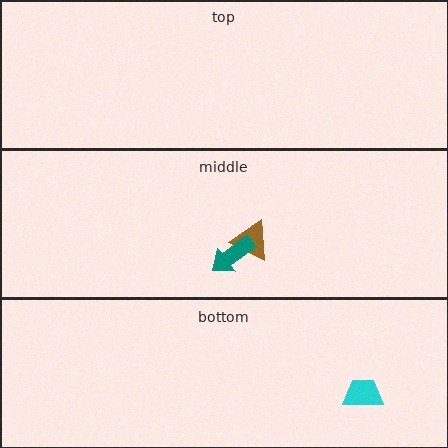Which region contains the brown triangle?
The middle region.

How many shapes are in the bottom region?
1.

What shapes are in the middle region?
The brown triangle, the teal arrow.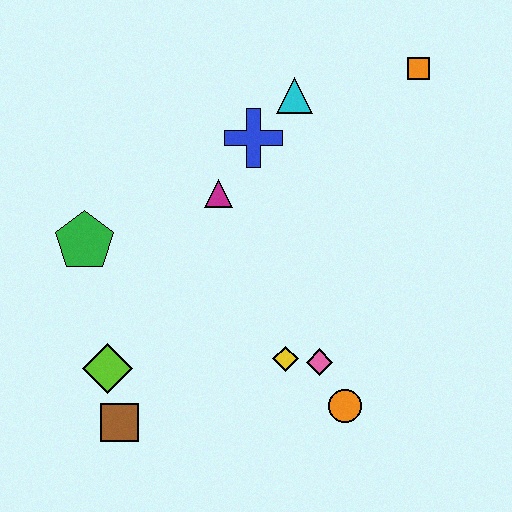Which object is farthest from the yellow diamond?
The orange square is farthest from the yellow diamond.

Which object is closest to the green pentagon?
The lime diamond is closest to the green pentagon.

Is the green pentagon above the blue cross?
No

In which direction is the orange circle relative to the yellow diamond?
The orange circle is to the right of the yellow diamond.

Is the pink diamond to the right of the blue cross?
Yes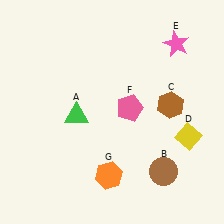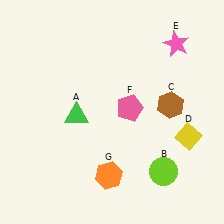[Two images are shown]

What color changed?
The circle (B) changed from brown in Image 1 to lime in Image 2.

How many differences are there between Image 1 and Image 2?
There is 1 difference between the two images.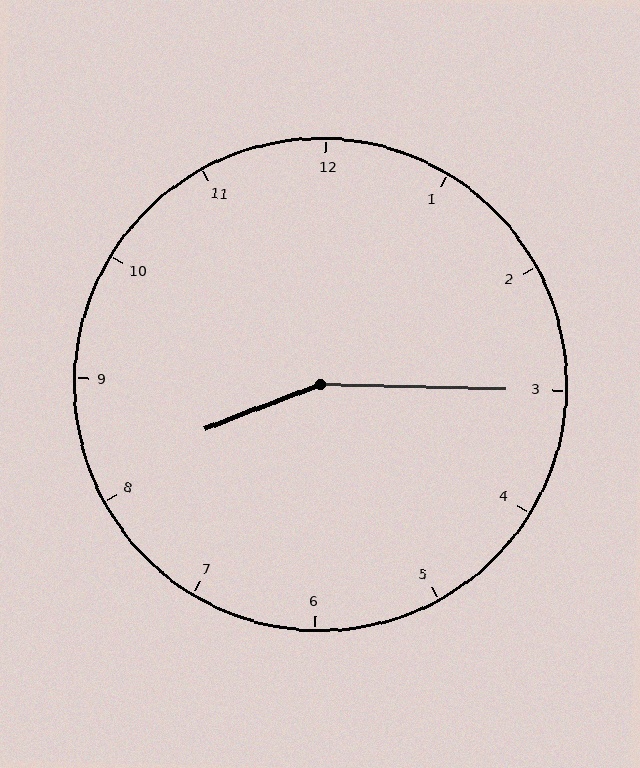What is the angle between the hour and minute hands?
Approximately 158 degrees.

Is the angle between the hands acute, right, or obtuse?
It is obtuse.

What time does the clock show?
8:15.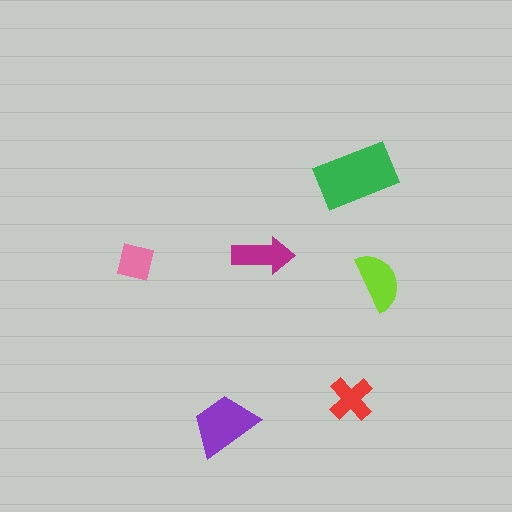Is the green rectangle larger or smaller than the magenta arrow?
Larger.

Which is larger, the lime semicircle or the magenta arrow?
The lime semicircle.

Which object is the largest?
The green rectangle.